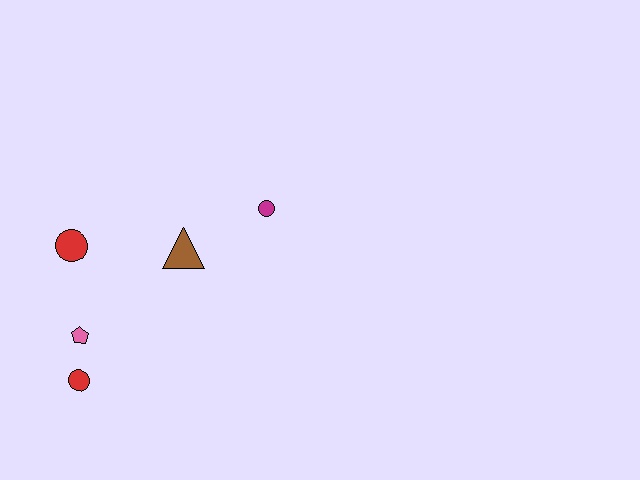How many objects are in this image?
There are 5 objects.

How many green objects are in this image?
There are no green objects.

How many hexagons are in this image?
There are no hexagons.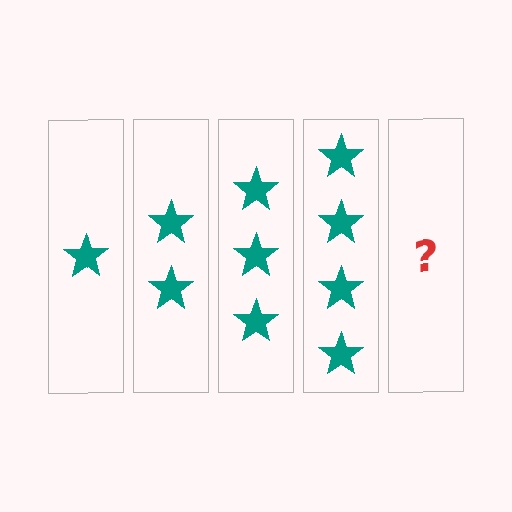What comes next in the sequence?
The next element should be 5 stars.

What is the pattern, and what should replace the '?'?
The pattern is that each step adds one more star. The '?' should be 5 stars.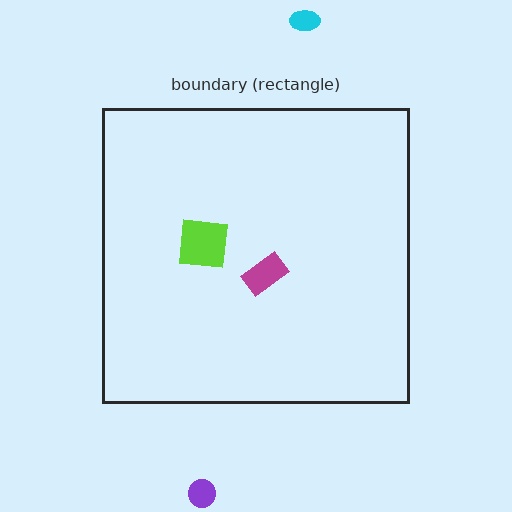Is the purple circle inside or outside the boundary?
Outside.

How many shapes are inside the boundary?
2 inside, 2 outside.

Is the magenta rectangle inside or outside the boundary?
Inside.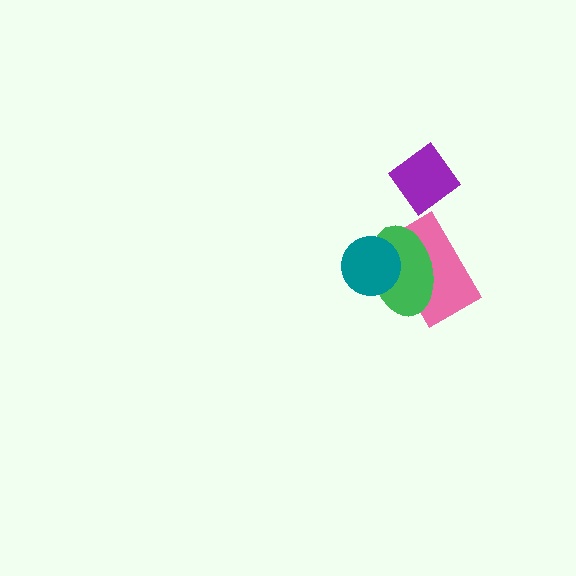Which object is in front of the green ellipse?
The teal circle is in front of the green ellipse.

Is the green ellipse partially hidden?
Yes, it is partially covered by another shape.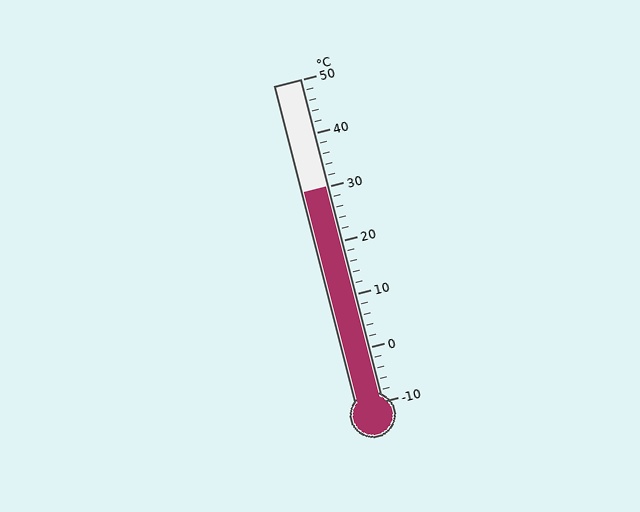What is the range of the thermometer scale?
The thermometer scale ranges from -10°C to 50°C.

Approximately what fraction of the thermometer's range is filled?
The thermometer is filled to approximately 65% of its range.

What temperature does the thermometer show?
The thermometer shows approximately 30°C.